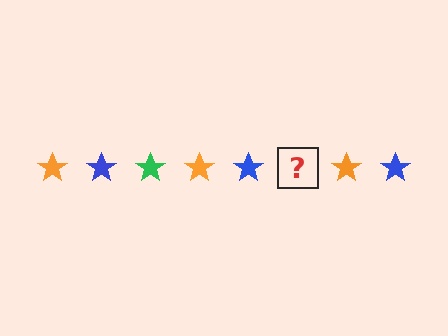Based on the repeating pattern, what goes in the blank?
The blank should be a green star.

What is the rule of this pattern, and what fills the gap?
The rule is that the pattern cycles through orange, blue, green stars. The gap should be filled with a green star.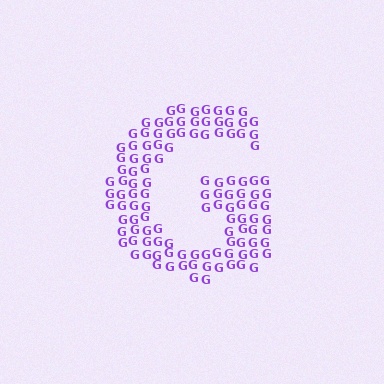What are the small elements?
The small elements are letter G's.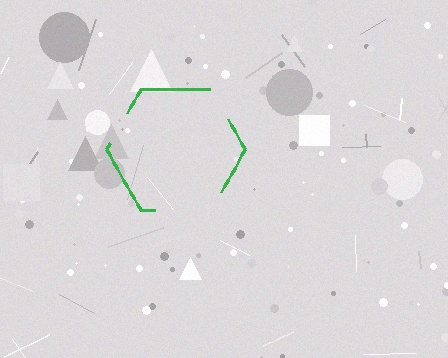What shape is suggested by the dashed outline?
The dashed outline suggests a hexagon.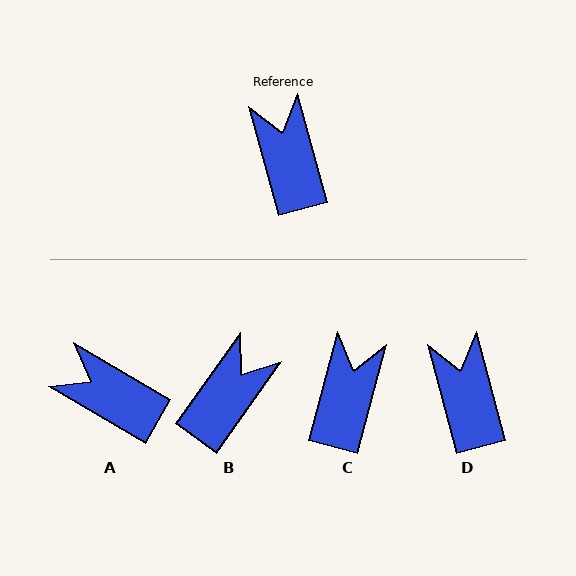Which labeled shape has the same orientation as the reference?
D.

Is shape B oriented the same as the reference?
No, it is off by about 50 degrees.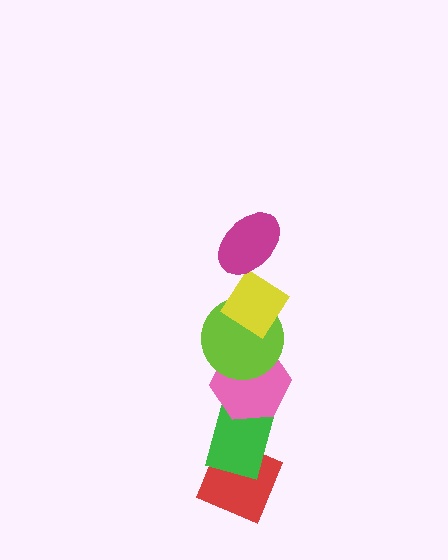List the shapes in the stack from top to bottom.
From top to bottom: the magenta ellipse, the yellow diamond, the lime circle, the pink hexagon, the green rectangle, the red diamond.